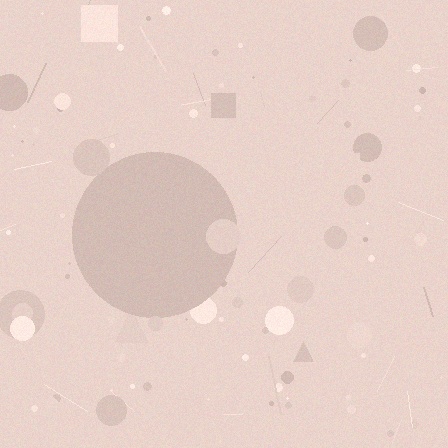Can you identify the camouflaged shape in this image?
The camouflaged shape is a circle.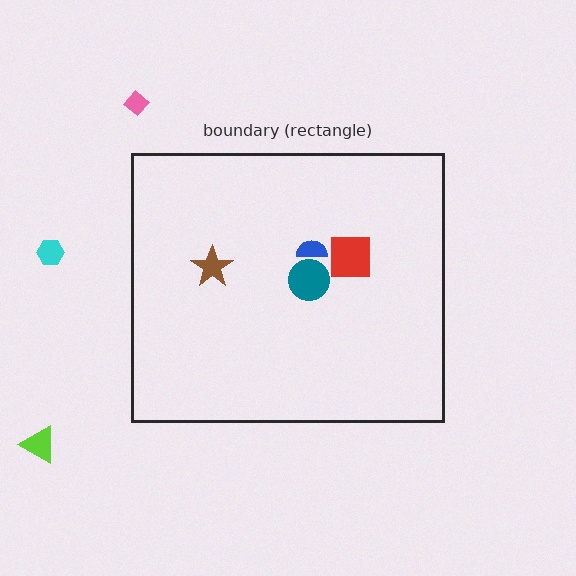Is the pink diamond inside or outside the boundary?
Outside.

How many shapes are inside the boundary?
4 inside, 3 outside.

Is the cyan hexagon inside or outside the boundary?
Outside.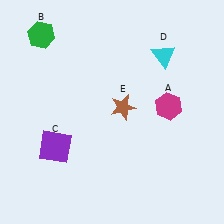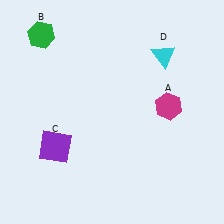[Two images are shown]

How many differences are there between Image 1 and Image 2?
There is 1 difference between the two images.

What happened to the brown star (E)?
The brown star (E) was removed in Image 2. It was in the top-right area of Image 1.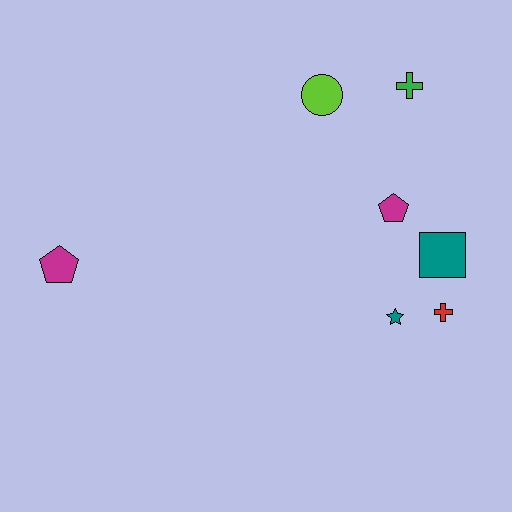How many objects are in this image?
There are 7 objects.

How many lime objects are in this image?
There is 1 lime object.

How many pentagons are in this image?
There are 2 pentagons.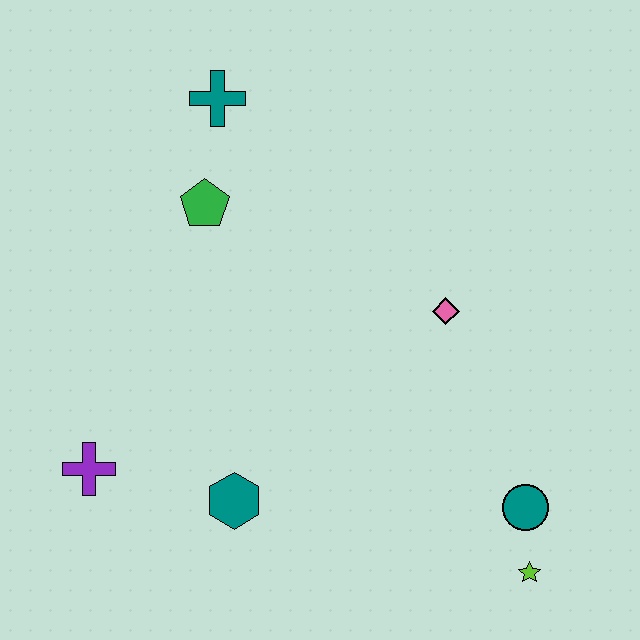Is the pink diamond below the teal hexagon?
No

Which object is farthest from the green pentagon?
The lime star is farthest from the green pentagon.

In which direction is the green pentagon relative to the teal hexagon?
The green pentagon is above the teal hexagon.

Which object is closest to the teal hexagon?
The purple cross is closest to the teal hexagon.